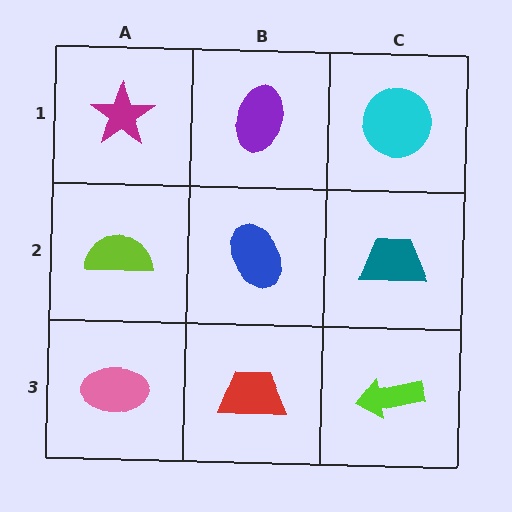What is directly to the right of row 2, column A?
A blue ellipse.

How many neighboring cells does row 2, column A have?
3.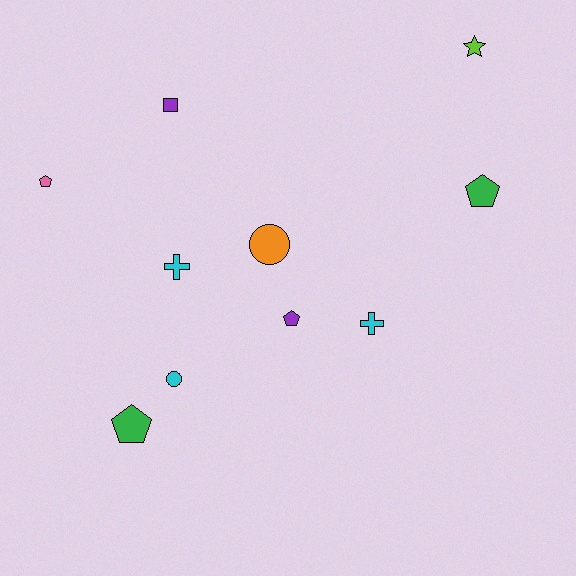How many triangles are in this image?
There are no triangles.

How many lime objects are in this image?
There is 1 lime object.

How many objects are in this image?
There are 10 objects.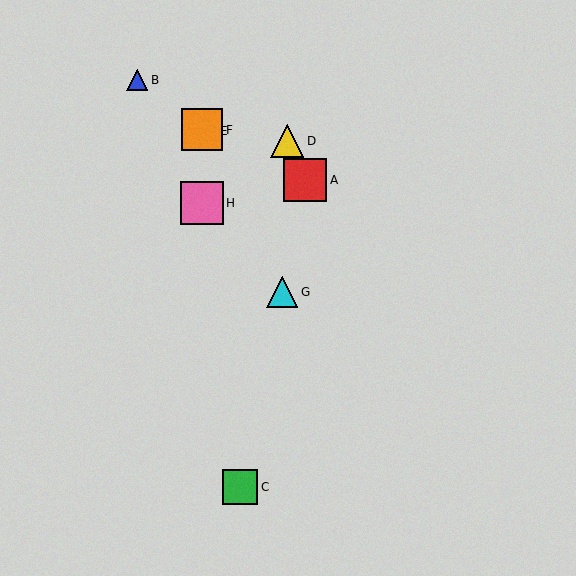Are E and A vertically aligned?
No, E is at x≈202 and A is at x≈305.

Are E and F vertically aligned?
Yes, both are at x≈202.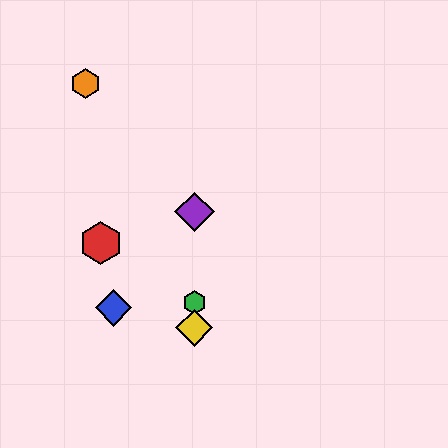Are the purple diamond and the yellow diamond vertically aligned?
Yes, both are at x≈194.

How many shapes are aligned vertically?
3 shapes (the green hexagon, the yellow diamond, the purple diamond) are aligned vertically.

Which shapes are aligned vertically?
The green hexagon, the yellow diamond, the purple diamond are aligned vertically.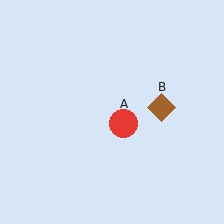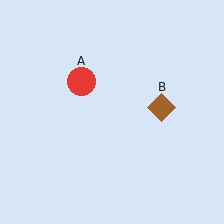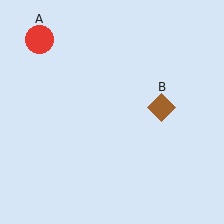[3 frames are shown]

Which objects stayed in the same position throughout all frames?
Brown diamond (object B) remained stationary.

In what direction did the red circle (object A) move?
The red circle (object A) moved up and to the left.